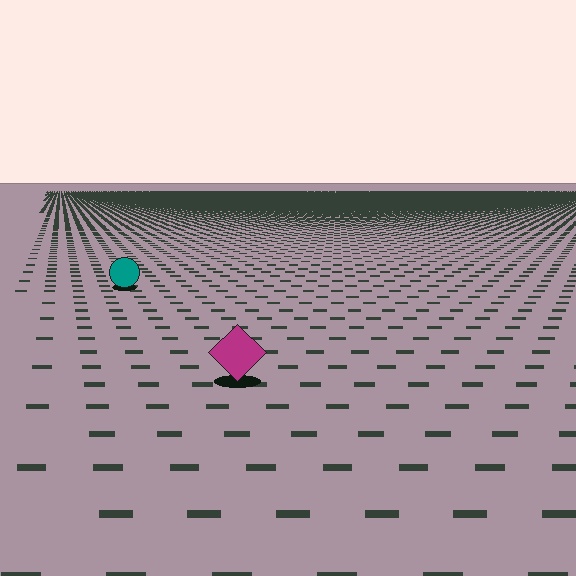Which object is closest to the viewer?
The magenta diamond is closest. The texture marks near it are larger and more spread out.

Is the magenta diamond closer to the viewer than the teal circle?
Yes. The magenta diamond is closer — you can tell from the texture gradient: the ground texture is coarser near it.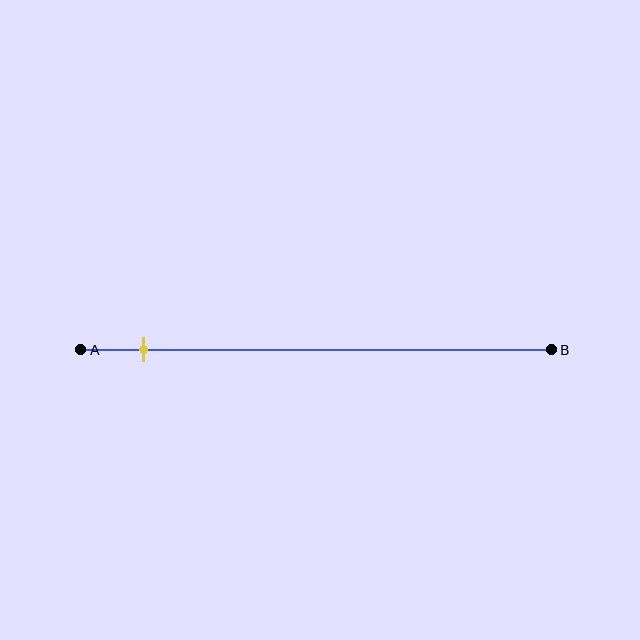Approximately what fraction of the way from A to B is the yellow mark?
The yellow mark is approximately 15% of the way from A to B.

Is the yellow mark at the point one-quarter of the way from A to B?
No, the mark is at about 15% from A, not at the 25% one-quarter point.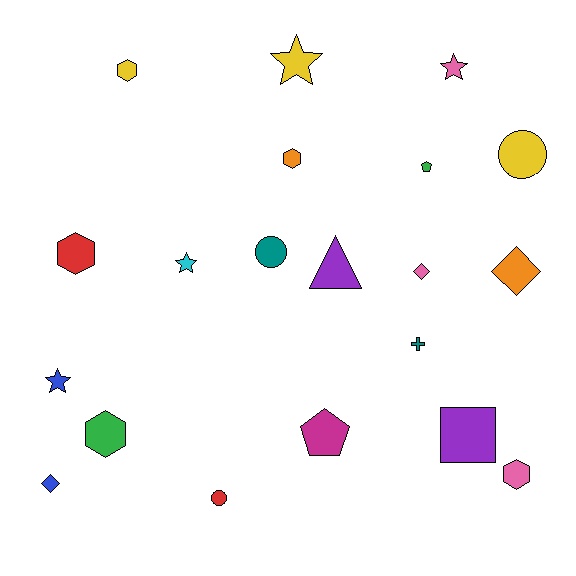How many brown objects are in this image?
There are no brown objects.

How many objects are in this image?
There are 20 objects.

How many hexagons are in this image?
There are 5 hexagons.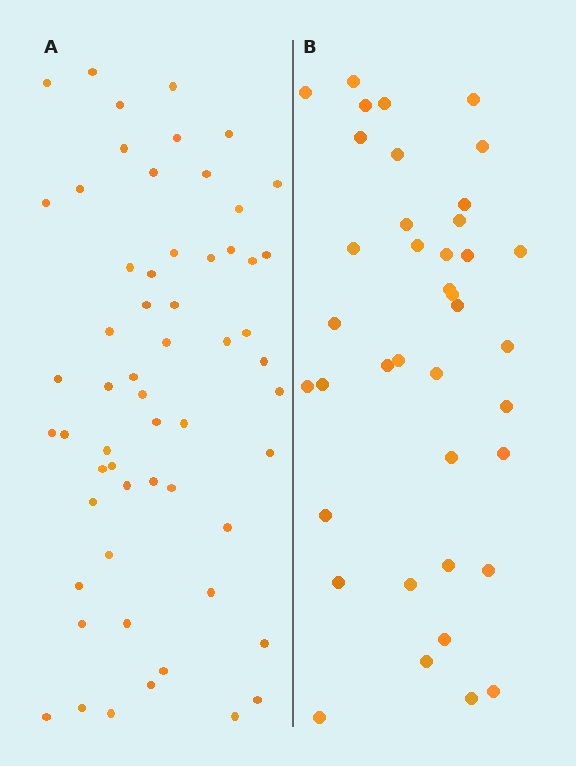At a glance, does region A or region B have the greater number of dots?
Region A (the left region) has more dots.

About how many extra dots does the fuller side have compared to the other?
Region A has approximately 20 more dots than region B.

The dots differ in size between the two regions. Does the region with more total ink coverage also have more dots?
No. Region B has more total ink coverage because its dots are larger, but region A actually contains more individual dots. Total area can be misleading — the number of items is what matters here.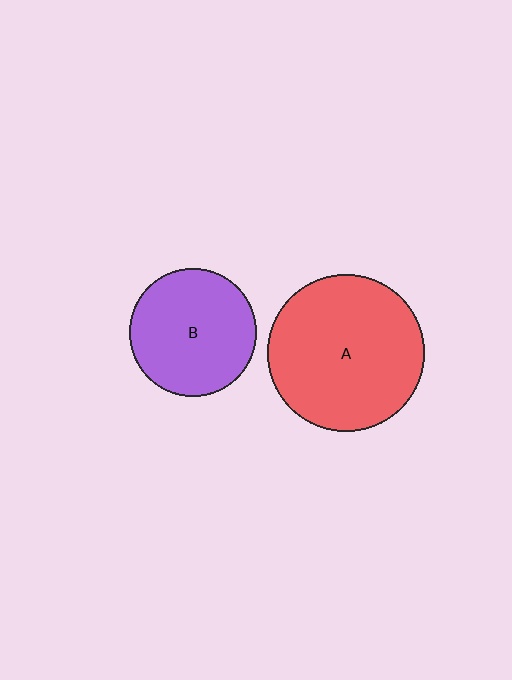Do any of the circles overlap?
No, none of the circles overlap.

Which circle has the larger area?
Circle A (red).